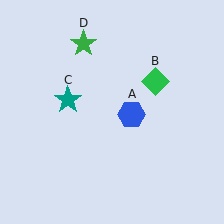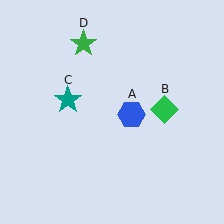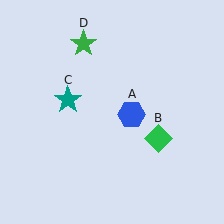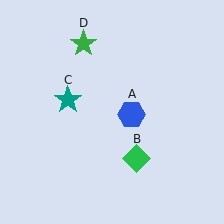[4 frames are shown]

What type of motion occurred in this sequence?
The green diamond (object B) rotated clockwise around the center of the scene.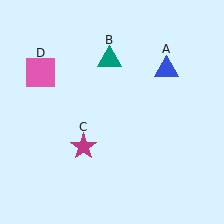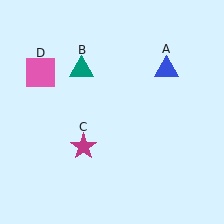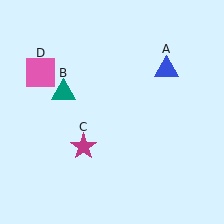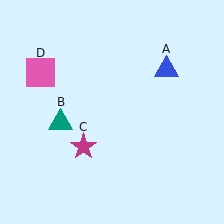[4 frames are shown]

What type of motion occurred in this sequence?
The teal triangle (object B) rotated counterclockwise around the center of the scene.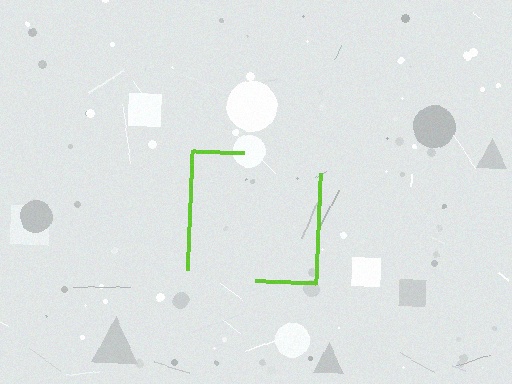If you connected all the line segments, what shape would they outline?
They would outline a square.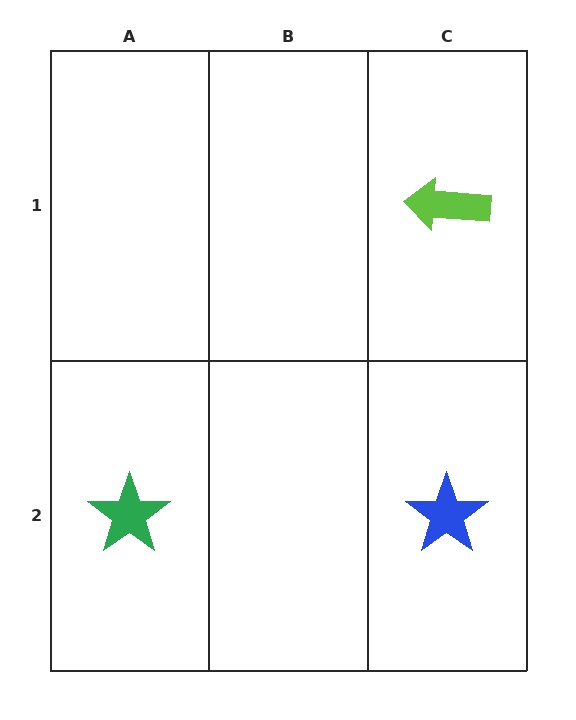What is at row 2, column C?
A blue star.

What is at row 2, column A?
A green star.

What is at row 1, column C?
A lime arrow.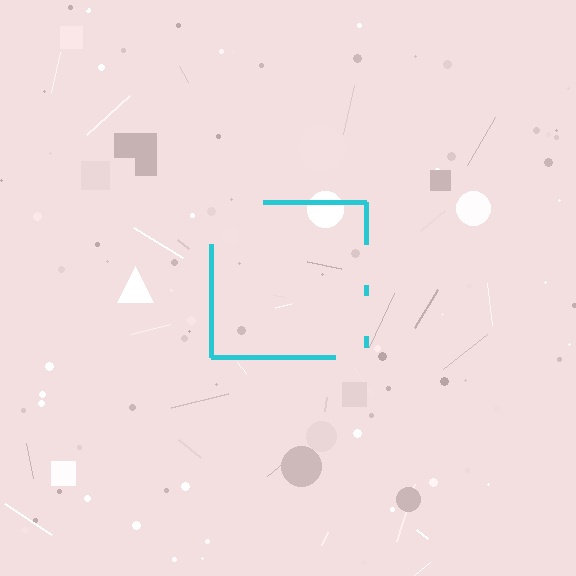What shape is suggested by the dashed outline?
The dashed outline suggests a square.